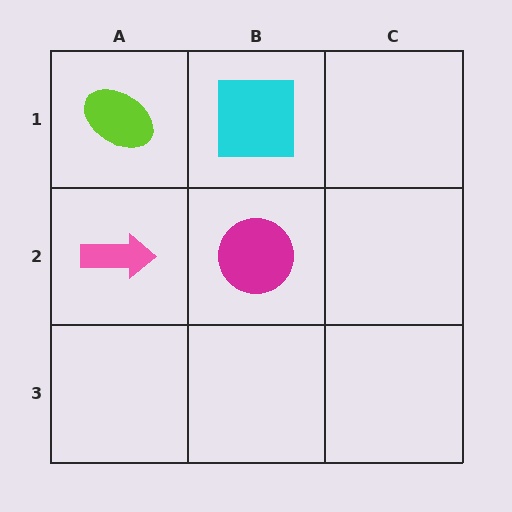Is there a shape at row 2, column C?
No, that cell is empty.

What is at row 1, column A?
A lime ellipse.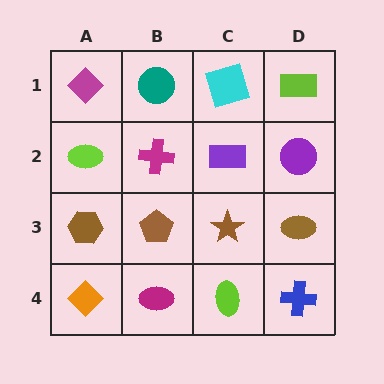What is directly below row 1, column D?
A purple circle.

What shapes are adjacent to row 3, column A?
A lime ellipse (row 2, column A), an orange diamond (row 4, column A), a brown pentagon (row 3, column B).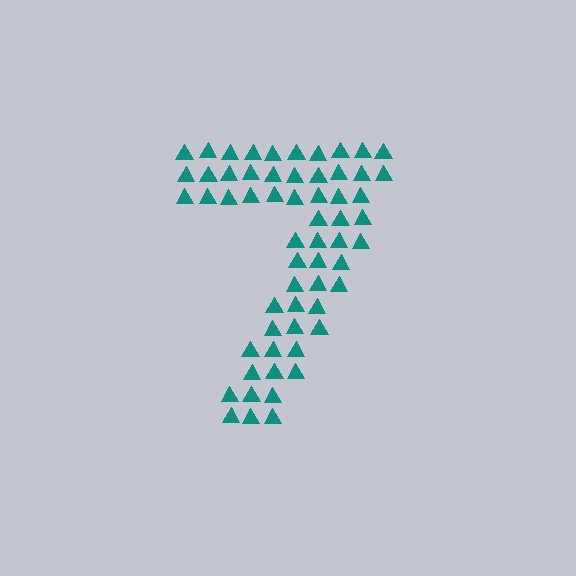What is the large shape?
The large shape is the digit 7.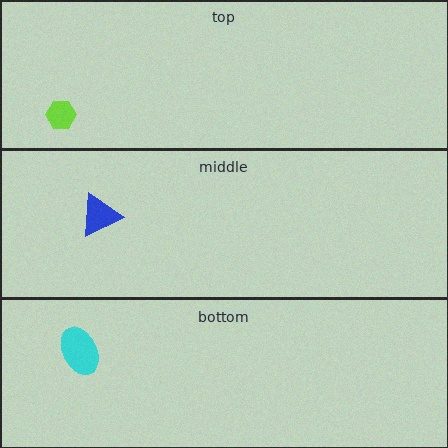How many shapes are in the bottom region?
1.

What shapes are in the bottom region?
The cyan ellipse.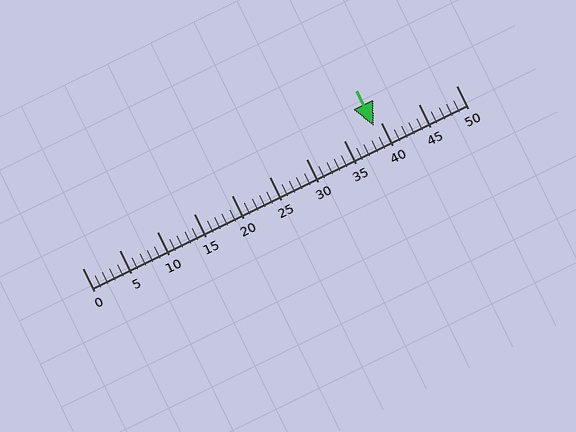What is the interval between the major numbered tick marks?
The major tick marks are spaced 5 units apart.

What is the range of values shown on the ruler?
The ruler shows values from 0 to 50.